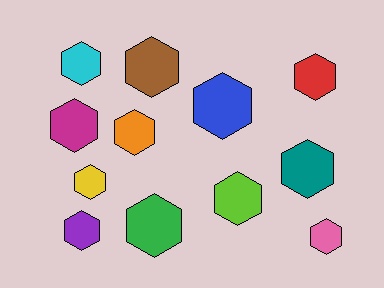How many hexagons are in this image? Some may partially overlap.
There are 12 hexagons.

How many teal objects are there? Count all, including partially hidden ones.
There is 1 teal object.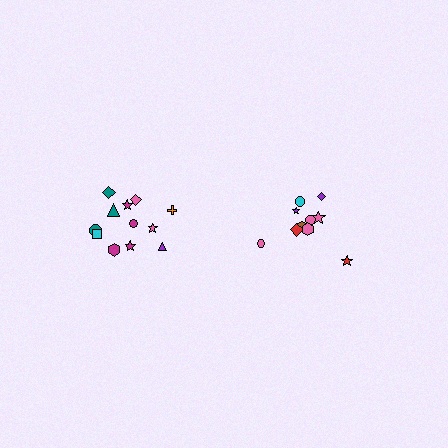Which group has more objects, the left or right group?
The left group.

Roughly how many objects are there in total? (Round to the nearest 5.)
Roughly 20 objects in total.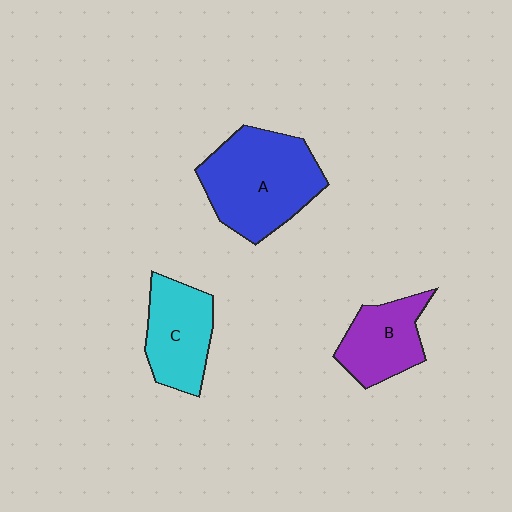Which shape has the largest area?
Shape A (blue).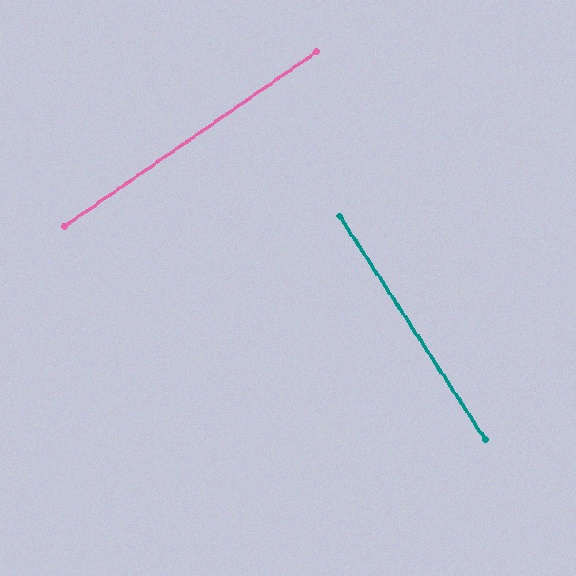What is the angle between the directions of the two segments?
Approximately 88 degrees.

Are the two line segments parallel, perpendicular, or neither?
Perpendicular — they meet at approximately 88°.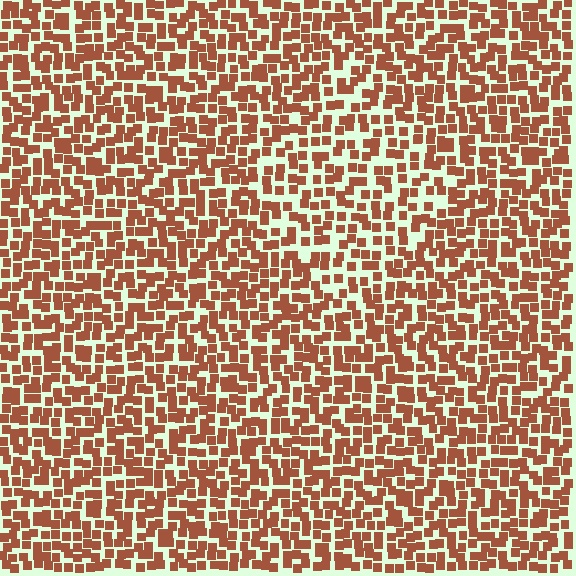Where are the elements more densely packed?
The elements are more densely packed outside the diamond boundary.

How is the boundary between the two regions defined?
The boundary is defined by a change in element density (approximately 1.4x ratio). All elements are the same color, size, and shape.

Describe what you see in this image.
The image contains small brown elements arranged at two different densities. A diamond-shaped region is visible where the elements are less densely packed than the surrounding area.